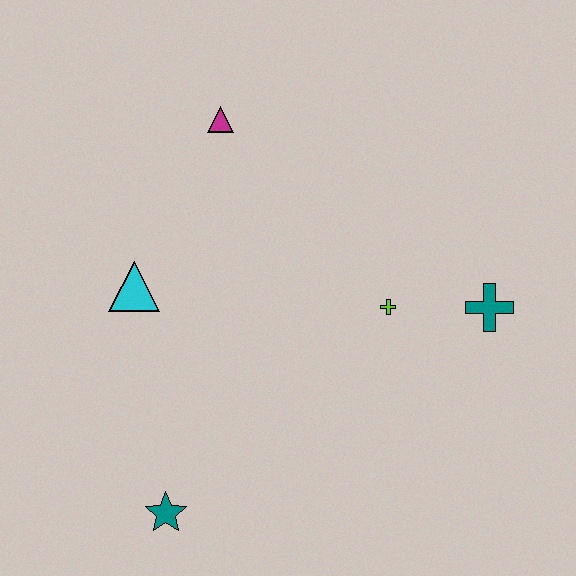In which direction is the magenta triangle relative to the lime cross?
The magenta triangle is above the lime cross.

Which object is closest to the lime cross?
The teal cross is closest to the lime cross.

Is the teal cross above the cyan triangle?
No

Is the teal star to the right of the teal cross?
No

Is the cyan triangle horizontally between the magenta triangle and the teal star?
No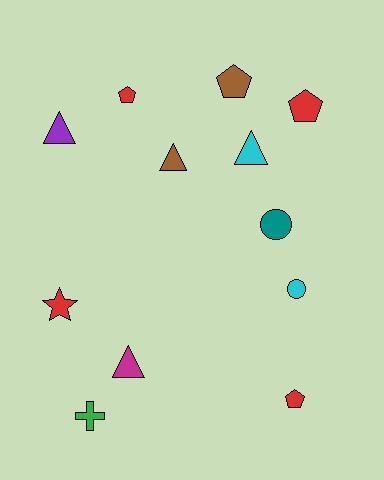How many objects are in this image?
There are 12 objects.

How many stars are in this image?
There is 1 star.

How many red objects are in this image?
There are 4 red objects.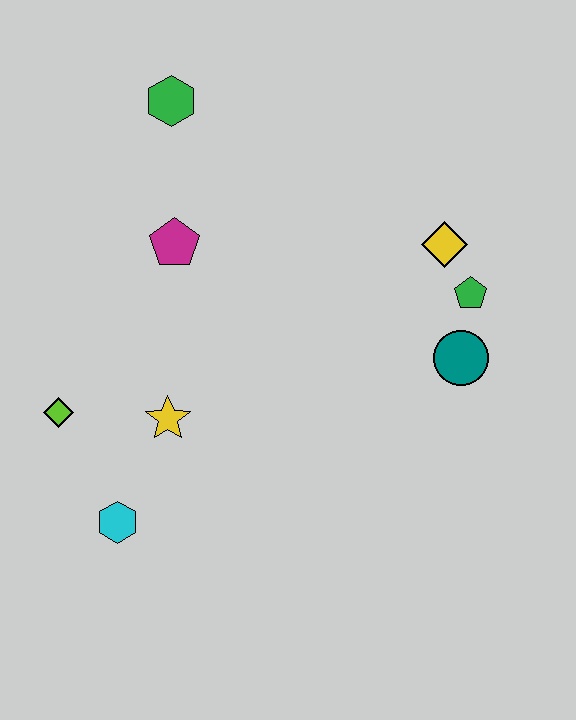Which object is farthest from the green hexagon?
The cyan hexagon is farthest from the green hexagon.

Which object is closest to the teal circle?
The green pentagon is closest to the teal circle.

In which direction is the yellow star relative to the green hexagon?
The yellow star is below the green hexagon.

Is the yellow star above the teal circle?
No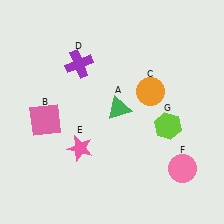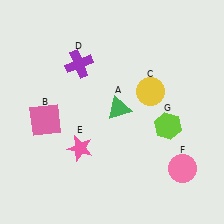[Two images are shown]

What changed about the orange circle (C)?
In Image 1, C is orange. In Image 2, it changed to yellow.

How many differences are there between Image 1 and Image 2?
There is 1 difference between the two images.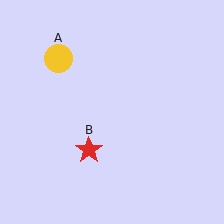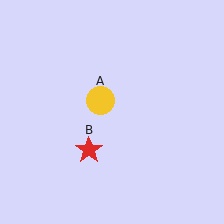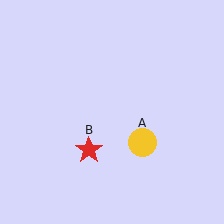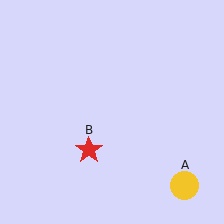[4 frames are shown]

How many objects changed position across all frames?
1 object changed position: yellow circle (object A).